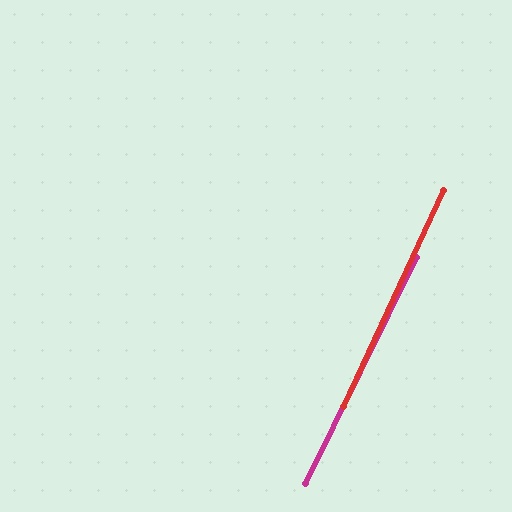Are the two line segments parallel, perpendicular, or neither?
Parallel — their directions differ by only 1.5°.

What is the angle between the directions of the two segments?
Approximately 1 degree.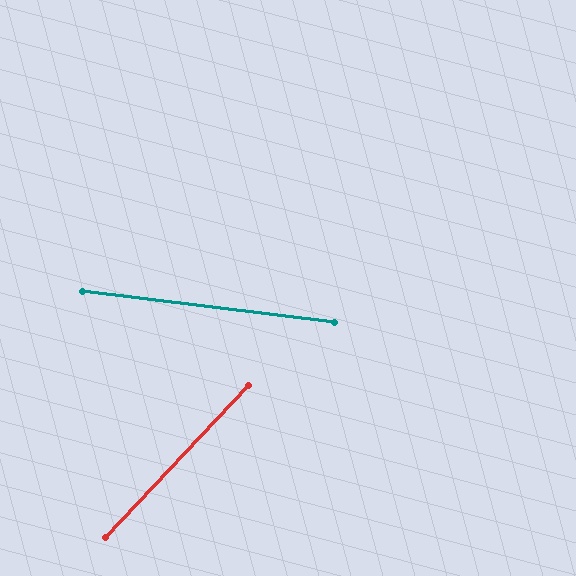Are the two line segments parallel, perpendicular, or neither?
Neither parallel nor perpendicular — they differ by about 54°.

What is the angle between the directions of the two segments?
Approximately 54 degrees.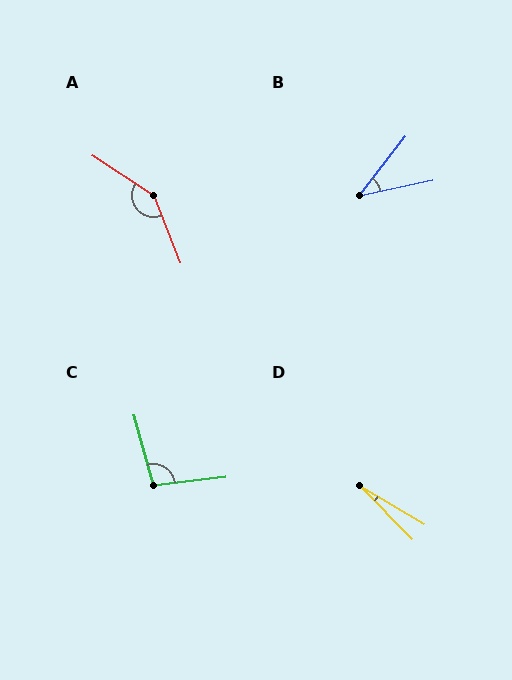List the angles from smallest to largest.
D (15°), B (40°), C (98°), A (145°).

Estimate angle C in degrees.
Approximately 98 degrees.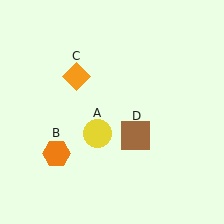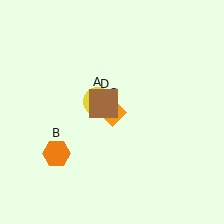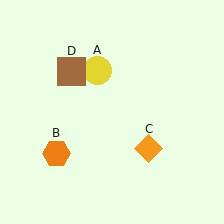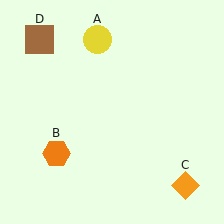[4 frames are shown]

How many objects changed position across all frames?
3 objects changed position: yellow circle (object A), orange diamond (object C), brown square (object D).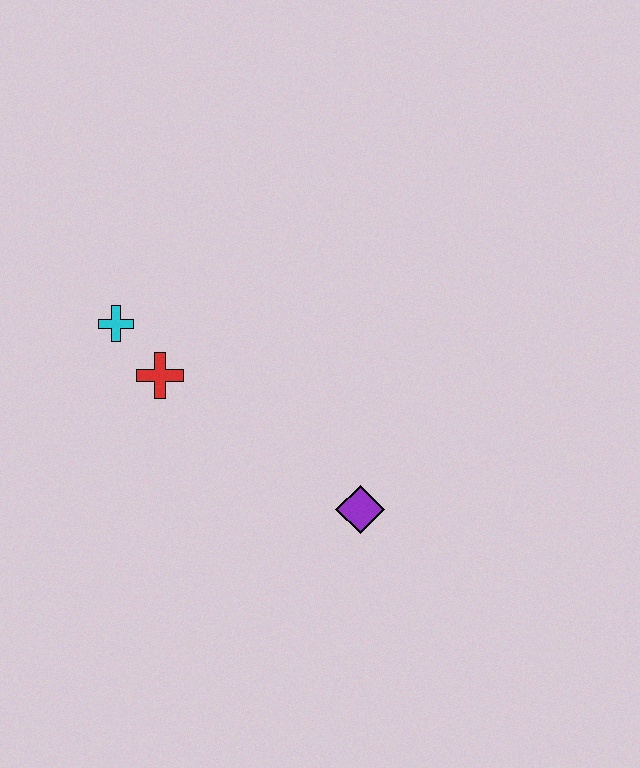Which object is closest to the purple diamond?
The red cross is closest to the purple diamond.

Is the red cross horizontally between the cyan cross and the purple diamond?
Yes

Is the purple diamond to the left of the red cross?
No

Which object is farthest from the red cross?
The purple diamond is farthest from the red cross.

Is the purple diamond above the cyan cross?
No